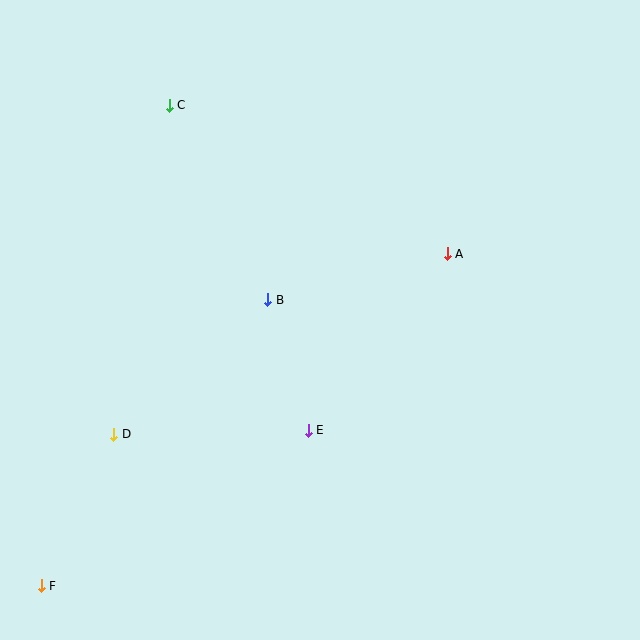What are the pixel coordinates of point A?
Point A is at (447, 254).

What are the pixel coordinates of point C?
Point C is at (169, 105).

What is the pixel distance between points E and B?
The distance between E and B is 137 pixels.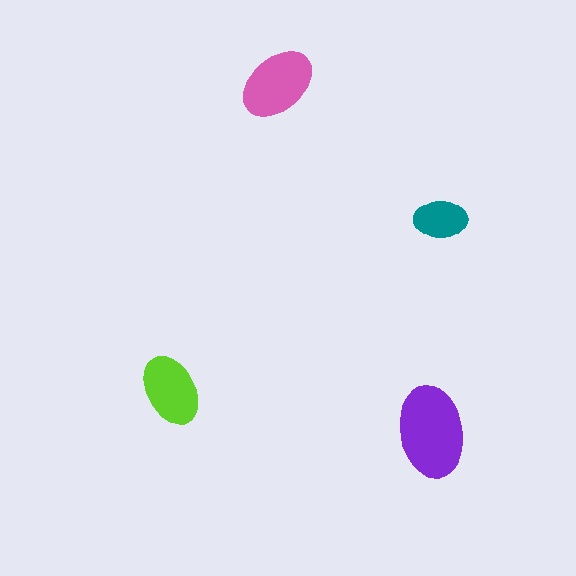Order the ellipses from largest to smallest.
the purple one, the pink one, the lime one, the teal one.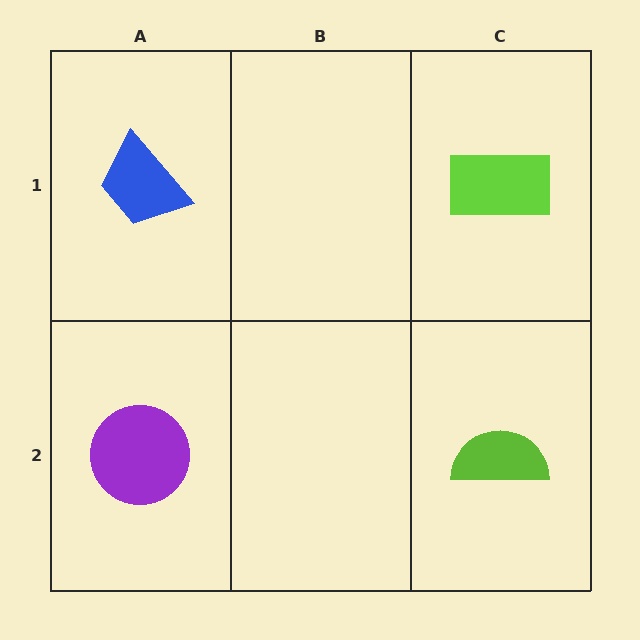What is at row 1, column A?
A blue trapezoid.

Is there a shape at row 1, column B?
No, that cell is empty.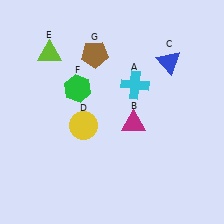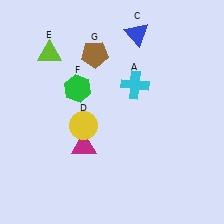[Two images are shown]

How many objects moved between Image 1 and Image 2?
2 objects moved between the two images.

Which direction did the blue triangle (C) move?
The blue triangle (C) moved left.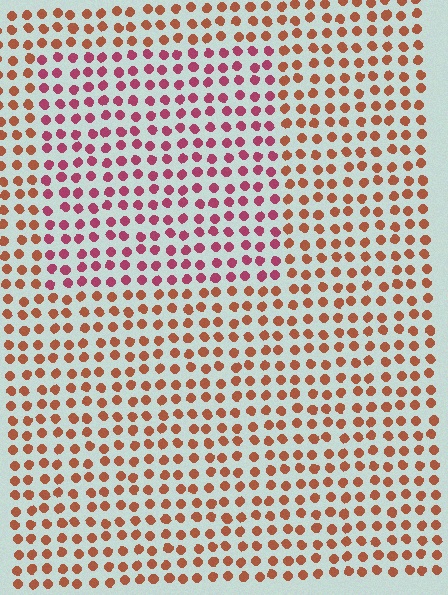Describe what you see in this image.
The image is filled with small brown elements in a uniform arrangement. A rectangle-shaped region is visible where the elements are tinted to a slightly different hue, forming a subtle color boundary.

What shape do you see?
I see a rectangle.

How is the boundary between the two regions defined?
The boundary is defined purely by a slight shift in hue (about 38 degrees). Spacing, size, and orientation are identical on both sides.